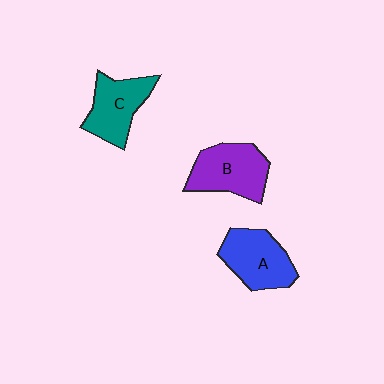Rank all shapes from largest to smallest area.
From largest to smallest: B (purple), A (blue), C (teal).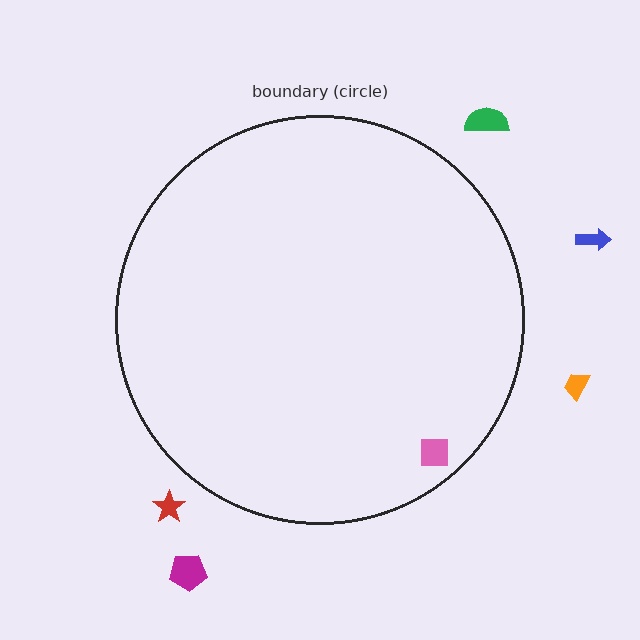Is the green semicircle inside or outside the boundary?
Outside.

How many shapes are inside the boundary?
1 inside, 5 outside.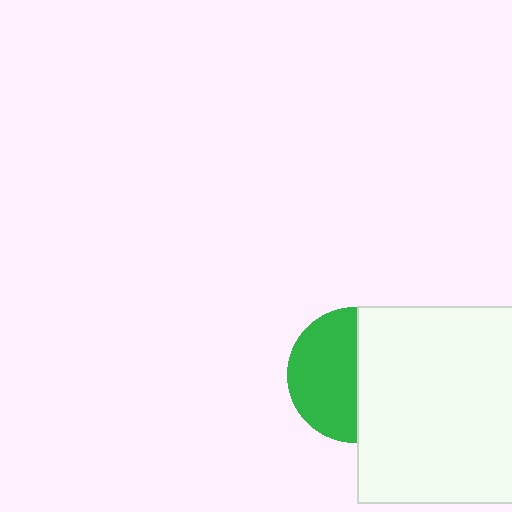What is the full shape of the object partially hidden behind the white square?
The partially hidden object is a green circle.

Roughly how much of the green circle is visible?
About half of it is visible (roughly 52%).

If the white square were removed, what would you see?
You would see the complete green circle.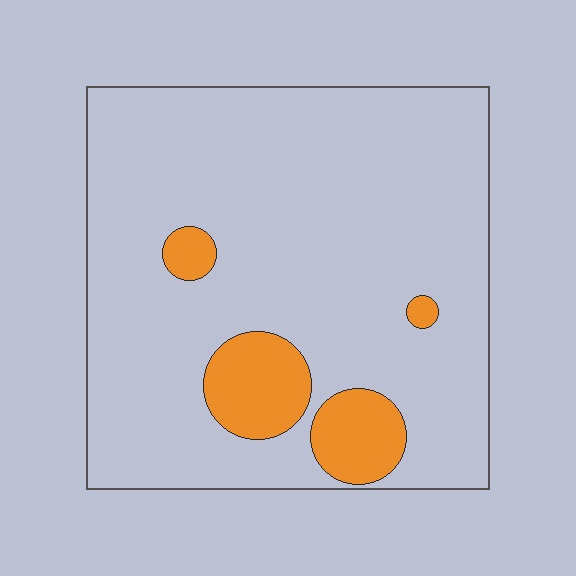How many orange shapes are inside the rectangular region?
4.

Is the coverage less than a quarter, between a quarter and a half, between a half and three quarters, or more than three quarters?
Less than a quarter.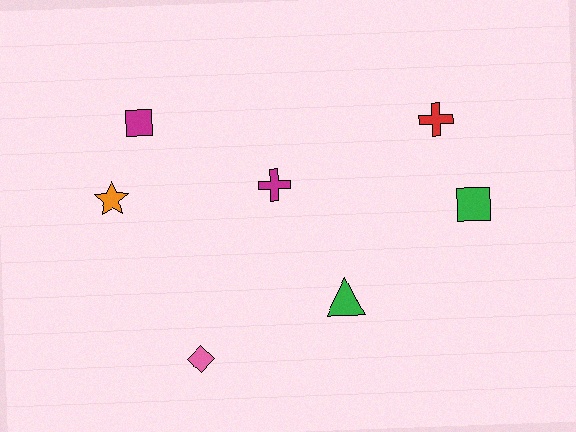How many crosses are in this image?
There are 2 crosses.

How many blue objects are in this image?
There are no blue objects.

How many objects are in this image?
There are 7 objects.